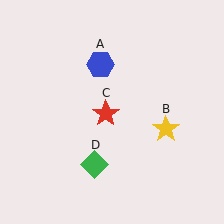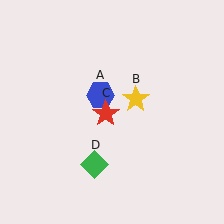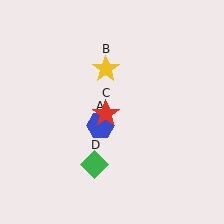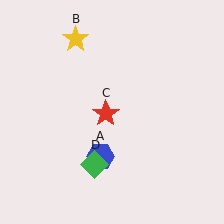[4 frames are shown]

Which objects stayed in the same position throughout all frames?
Red star (object C) and green diamond (object D) remained stationary.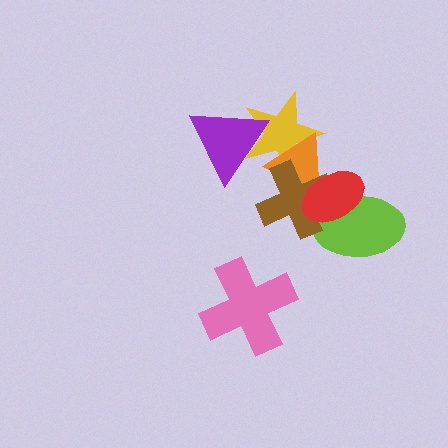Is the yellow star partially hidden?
Yes, it is partially covered by another shape.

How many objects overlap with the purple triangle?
1 object overlaps with the purple triangle.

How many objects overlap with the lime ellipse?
2 objects overlap with the lime ellipse.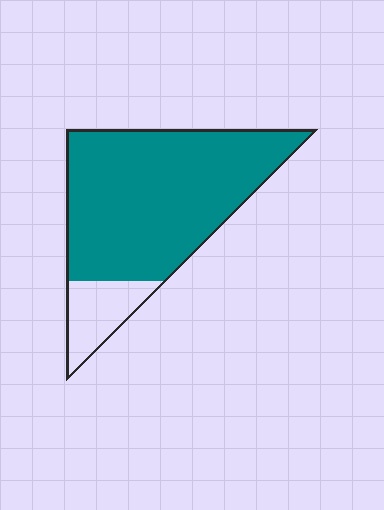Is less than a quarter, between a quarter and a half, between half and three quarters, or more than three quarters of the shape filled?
More than three quarters.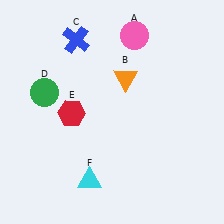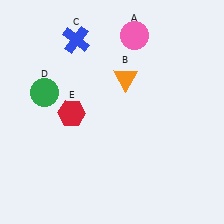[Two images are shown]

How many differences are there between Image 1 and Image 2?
There is 1 difference between the two images.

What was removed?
The cyan triangle (F) was removed in Image 2.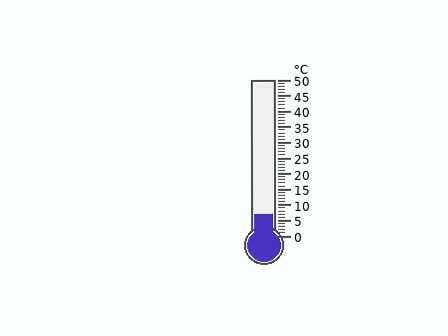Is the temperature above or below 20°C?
The temperature is below 20°C.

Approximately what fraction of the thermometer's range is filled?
The thermometer is filled to approximately 15% of its range.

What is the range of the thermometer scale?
The thermometer scale ranges from 0°C to 50°C.